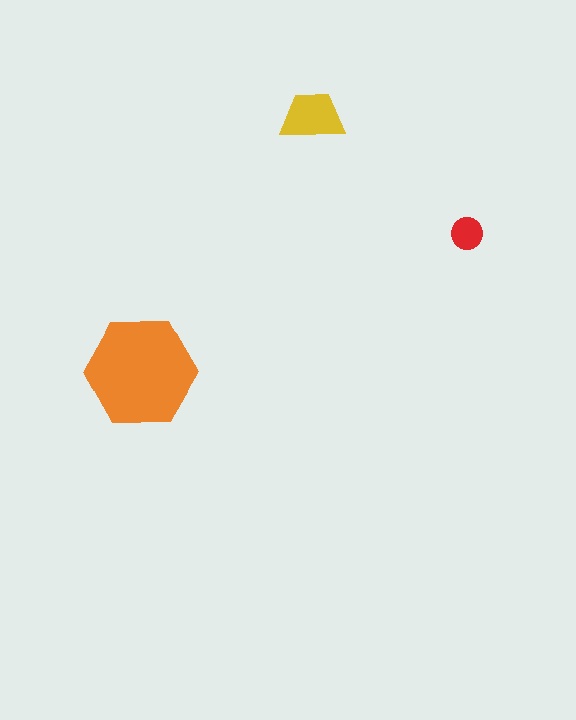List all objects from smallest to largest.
The red circle, the yellow trapezoid, the orange hexagon.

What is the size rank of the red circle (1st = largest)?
3rd.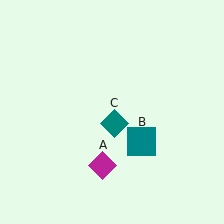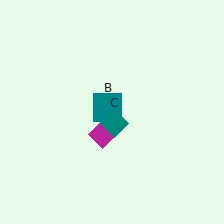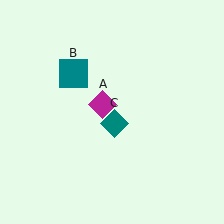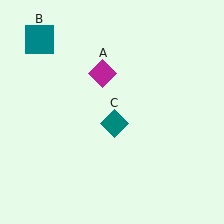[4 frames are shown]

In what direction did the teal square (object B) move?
The teal square (object B) moved up and to the left.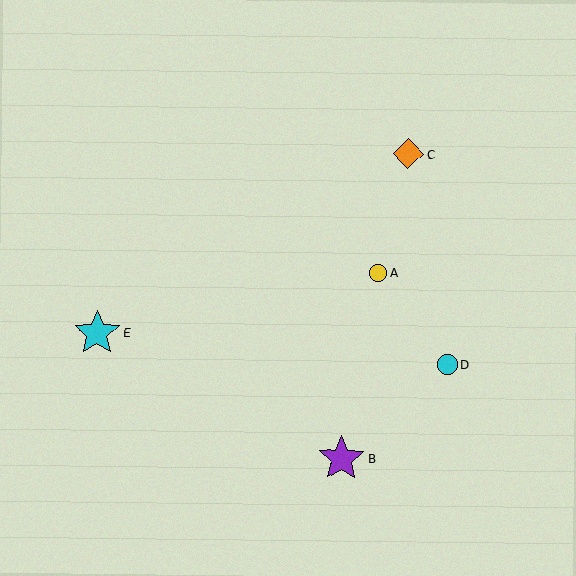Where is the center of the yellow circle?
The center of the yellow circle is at (378, 273).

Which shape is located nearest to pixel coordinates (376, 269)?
The yellow circle (labeled A) at (378, 273) is nearest to that location.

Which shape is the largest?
The purple star (labeled B) is the largest.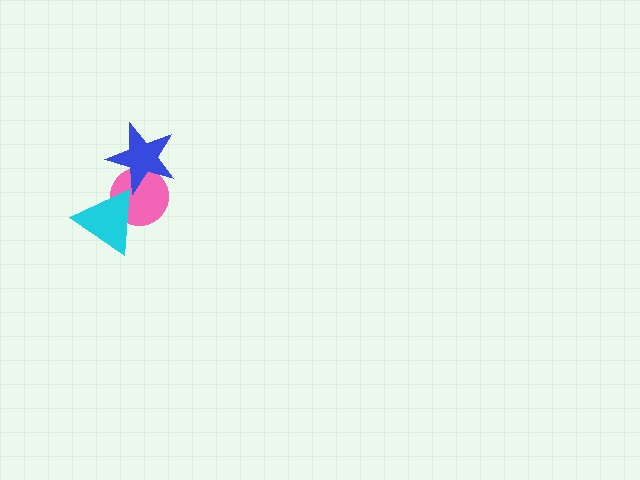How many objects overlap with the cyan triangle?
1 object overlaps with the cyan triangle.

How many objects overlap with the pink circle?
2 objects overlap with the pink circle.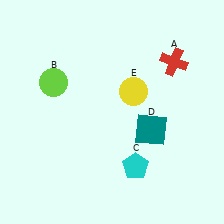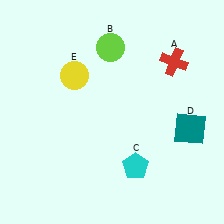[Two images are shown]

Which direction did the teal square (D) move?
The teal square (D) moved right.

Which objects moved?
The objects that moved are: the lime circle (B), the teal square (D), the yellow circle (E).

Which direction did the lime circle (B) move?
The lime circle (B) moved right.